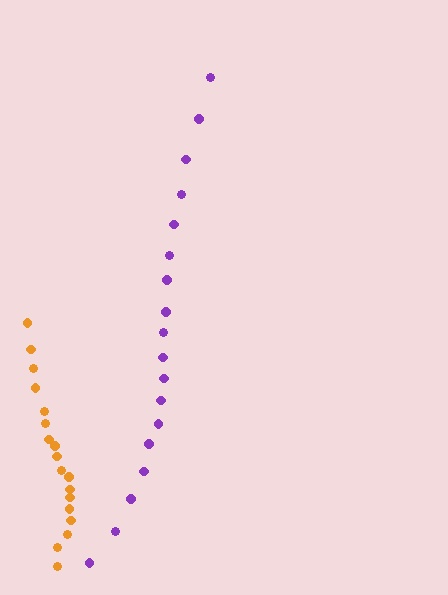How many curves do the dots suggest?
There are 2 distinct paths.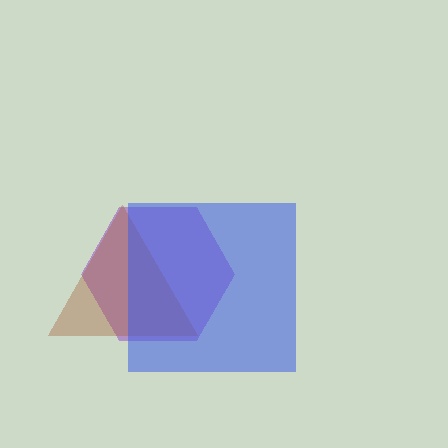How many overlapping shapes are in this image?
There are 3 overlapping shapes in the image.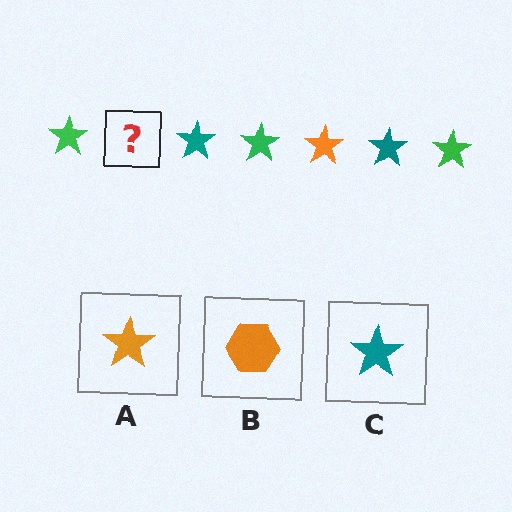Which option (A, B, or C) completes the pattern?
A.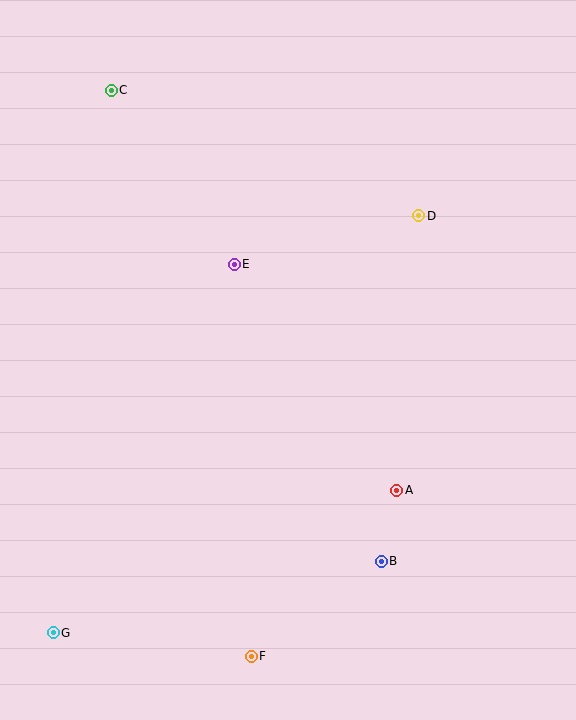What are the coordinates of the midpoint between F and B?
The midpoint between F and B is at (316, 609).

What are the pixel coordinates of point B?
Point B is at (381, 561).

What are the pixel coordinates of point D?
Point D is at (419, 216).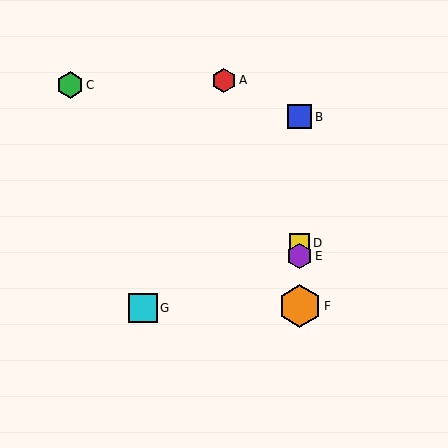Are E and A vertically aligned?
No, E is at x≈300 and A is at x≈224.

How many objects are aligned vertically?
4 objects (B, D, E, F) are aligned vertically.